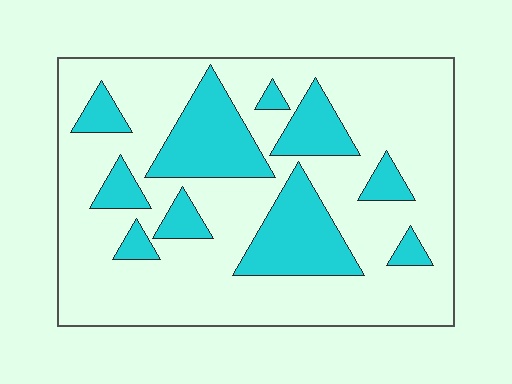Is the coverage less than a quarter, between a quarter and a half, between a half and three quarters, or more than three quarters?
Between a quarter and a half.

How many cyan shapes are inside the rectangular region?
10.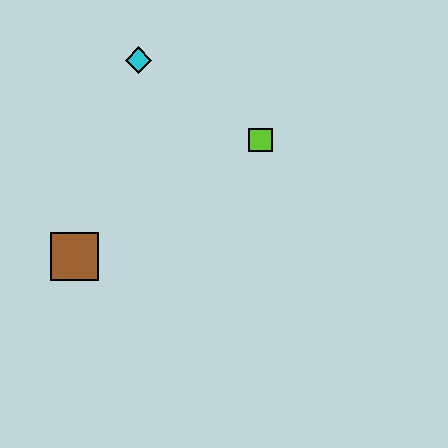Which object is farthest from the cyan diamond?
The brown square is farthest from the cyan diamond.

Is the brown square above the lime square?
No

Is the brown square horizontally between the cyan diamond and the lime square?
No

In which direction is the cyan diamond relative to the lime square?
The cyan diamond is to the left of the lime square.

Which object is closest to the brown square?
The cyan diamond is closest to the brown square.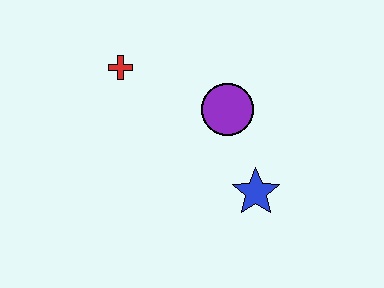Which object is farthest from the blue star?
The red cross is farthest from the blue star.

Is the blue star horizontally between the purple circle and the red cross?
No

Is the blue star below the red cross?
Yes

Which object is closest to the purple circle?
The blue star is closest to the purple circle.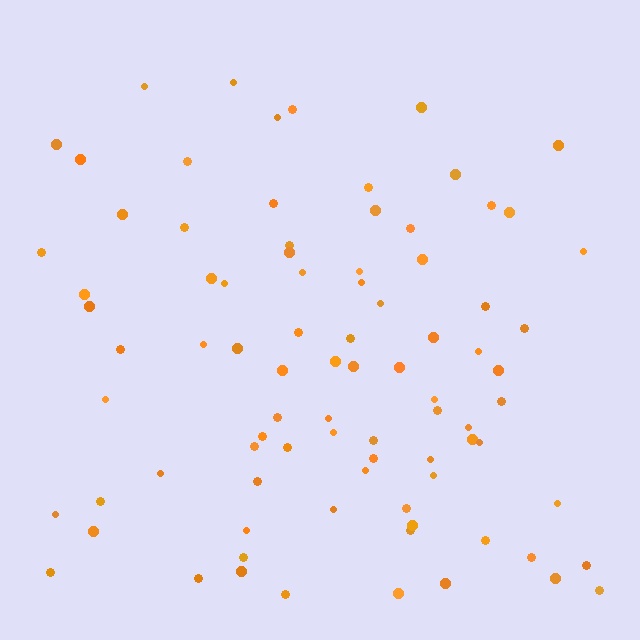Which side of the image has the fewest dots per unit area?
The top.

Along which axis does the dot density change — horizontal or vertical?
Vertical.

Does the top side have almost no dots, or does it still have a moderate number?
Still a moderate number, just noticeably fewer than the bottom.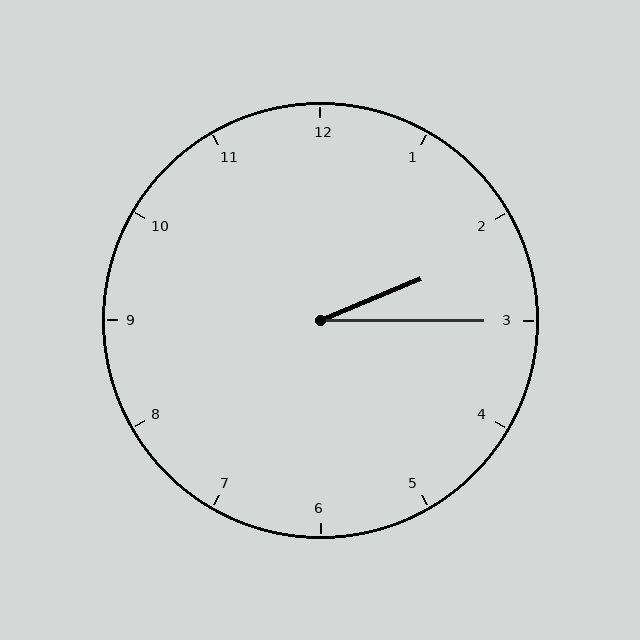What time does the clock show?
2:15.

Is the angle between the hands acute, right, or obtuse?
It is acute.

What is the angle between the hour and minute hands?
Approximately 22 degrees.